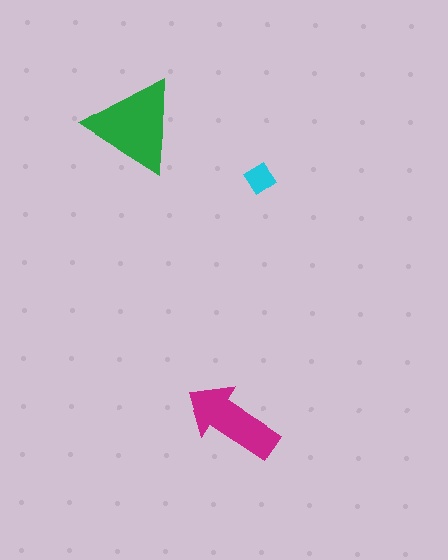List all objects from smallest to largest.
The cyan diamond, the magenta arrow, the green triangle.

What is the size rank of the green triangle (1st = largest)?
1st.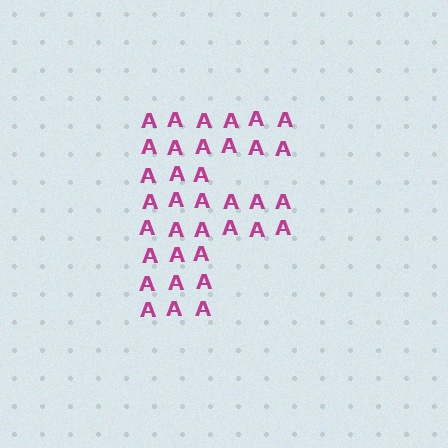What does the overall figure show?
The overall figure shows the letter F.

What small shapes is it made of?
It is made of small letter A's.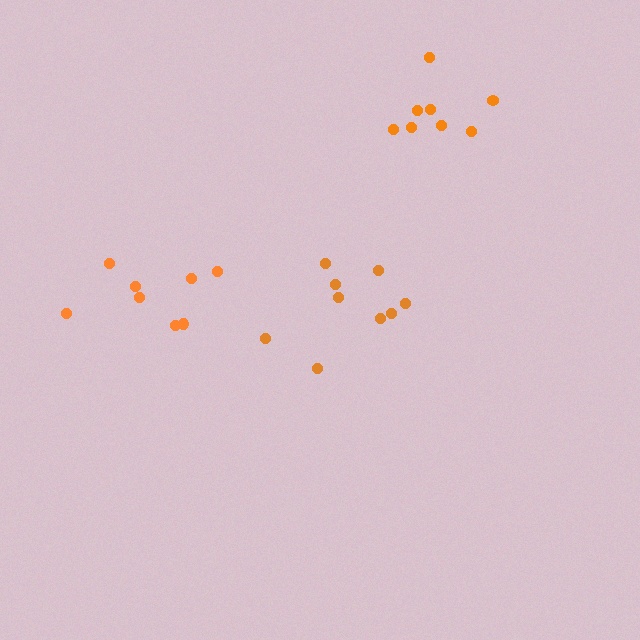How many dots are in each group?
Group 1: 8 dots, Group 2: 9 dots, Group 3: 8 dots (25 total).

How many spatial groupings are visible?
There are 3 spatial groupings.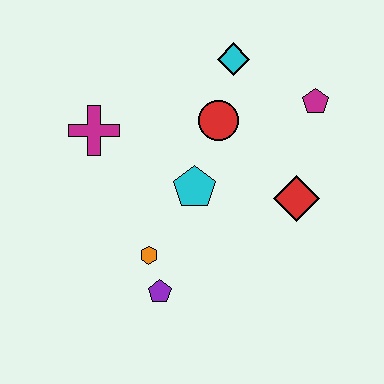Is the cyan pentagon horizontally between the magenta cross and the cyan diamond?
Yes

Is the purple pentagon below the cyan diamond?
Yes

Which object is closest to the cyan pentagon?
The red circle is closest to the cyan pentagon.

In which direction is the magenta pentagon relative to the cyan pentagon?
The magenta pentagon is to the right of the cyan pentagon.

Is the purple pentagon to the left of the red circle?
Yes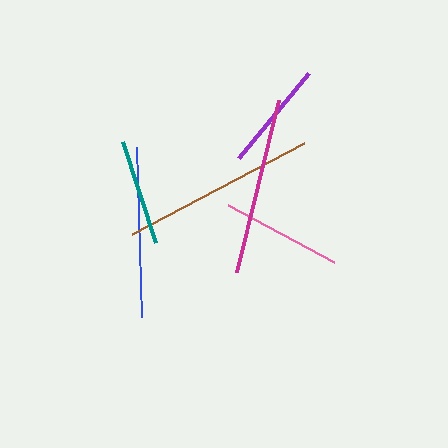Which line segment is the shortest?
The teal line is the shortest at approximately 106 pixels.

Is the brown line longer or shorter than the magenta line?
The brown line is longer than the magenta line.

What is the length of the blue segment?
The blue segment is approximately 169 pixels long.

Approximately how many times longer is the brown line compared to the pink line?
The brown line is approximately 1.6 times the length of the pink line.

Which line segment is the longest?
The brown line is the longest at approximately 195 pixels.